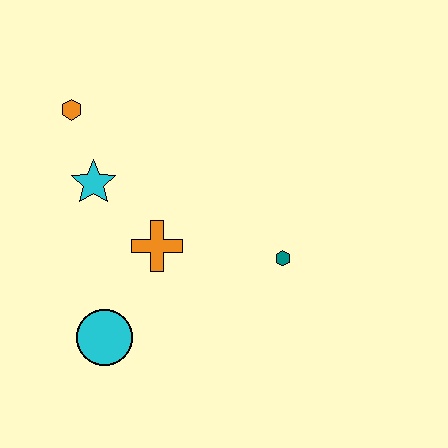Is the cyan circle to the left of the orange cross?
Yes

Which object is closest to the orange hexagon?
The cyan star is closest to the orange hexagon.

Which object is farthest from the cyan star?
The teal hexagon is farthest from the cyan star.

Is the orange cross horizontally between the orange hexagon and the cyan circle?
No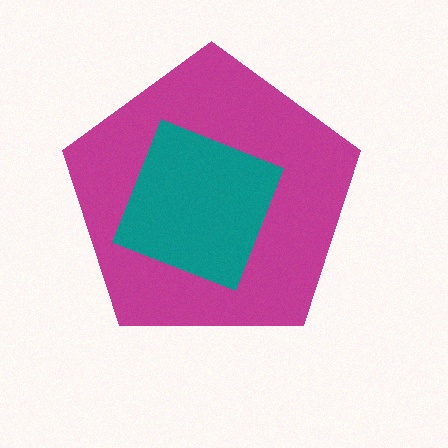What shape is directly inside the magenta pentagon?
The teal square.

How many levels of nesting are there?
2.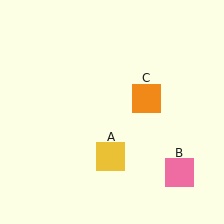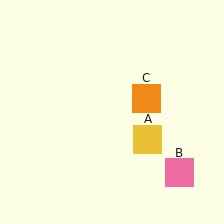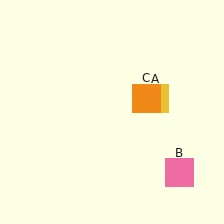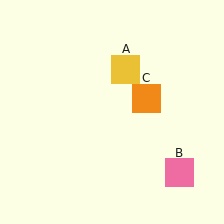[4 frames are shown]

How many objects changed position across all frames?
1 object changed position: yellow square (object A).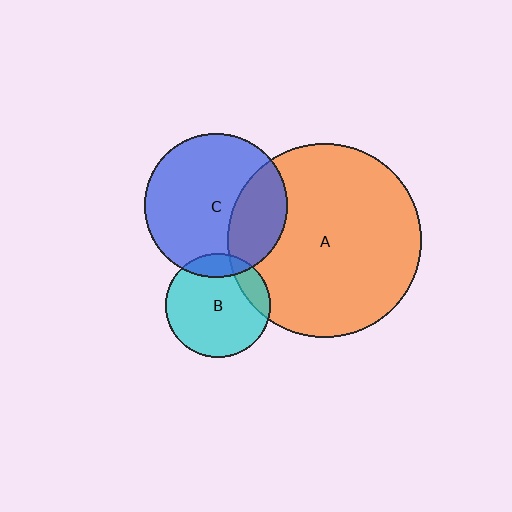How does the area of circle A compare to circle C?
Approximately 1.8 times.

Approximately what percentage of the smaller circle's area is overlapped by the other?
Approximately 15%.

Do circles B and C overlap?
Yes.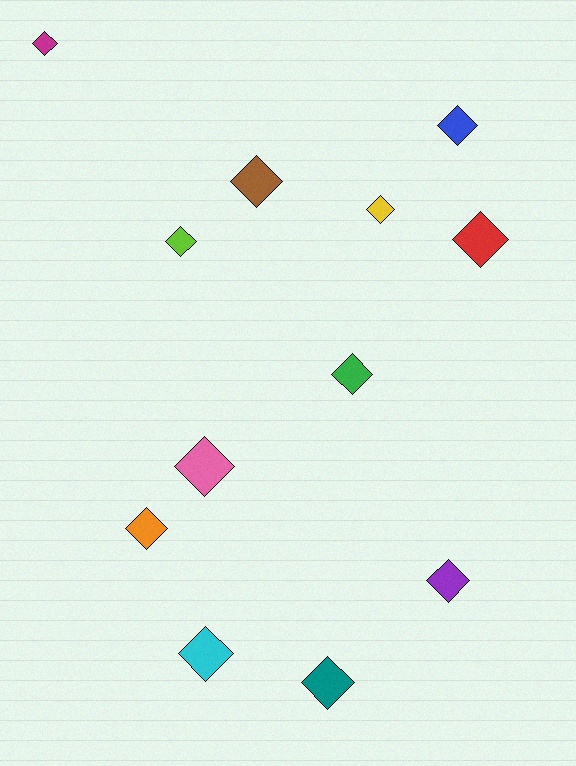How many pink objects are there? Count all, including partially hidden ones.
There is 1 pink object.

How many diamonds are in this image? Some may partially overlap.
There are 12 diamonds.